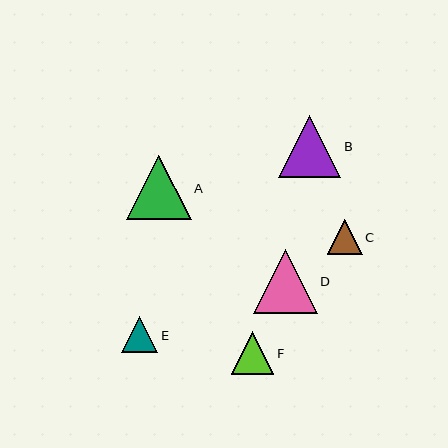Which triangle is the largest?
Triangle A is the largest with a size of approximately 64 pixels.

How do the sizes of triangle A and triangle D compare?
Triangle A and triangle D are approximately the same size.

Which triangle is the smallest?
Triangle C is the smallest with a size of approximately 35 pixels.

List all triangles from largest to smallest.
From largest to smallest: A, D, B, F, E, C.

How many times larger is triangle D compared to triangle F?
Triangle D is approximately 1.5 times the size of triangle F.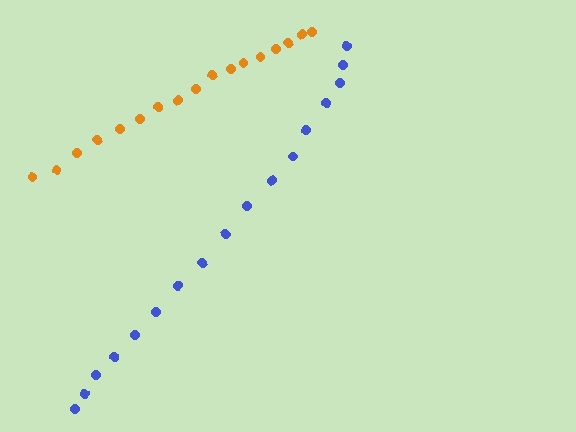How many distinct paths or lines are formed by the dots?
There are 2 distinct paths.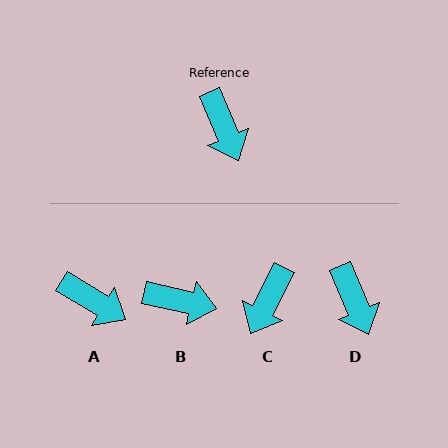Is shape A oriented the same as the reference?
No, it is off by about 36 degrees.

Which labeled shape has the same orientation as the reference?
D.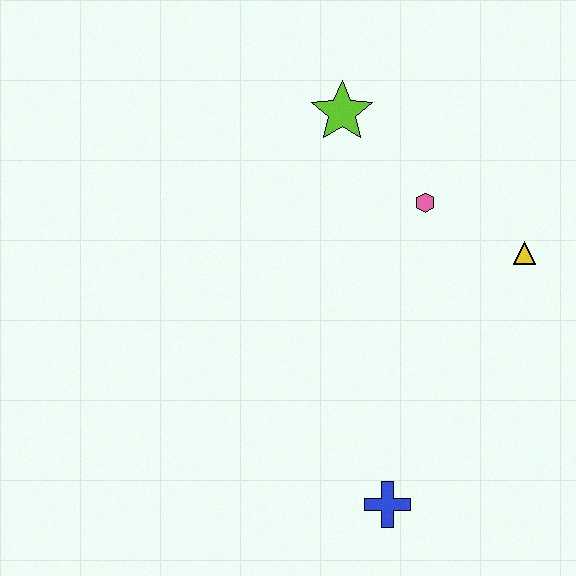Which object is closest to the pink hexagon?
The yellow triangle is closest to the pink hexagon.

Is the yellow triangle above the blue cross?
Yes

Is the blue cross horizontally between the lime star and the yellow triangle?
Yes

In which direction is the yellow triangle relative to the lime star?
The yellow triangle is to the right of the lime star.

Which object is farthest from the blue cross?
The lime star is farthest from the blue cross.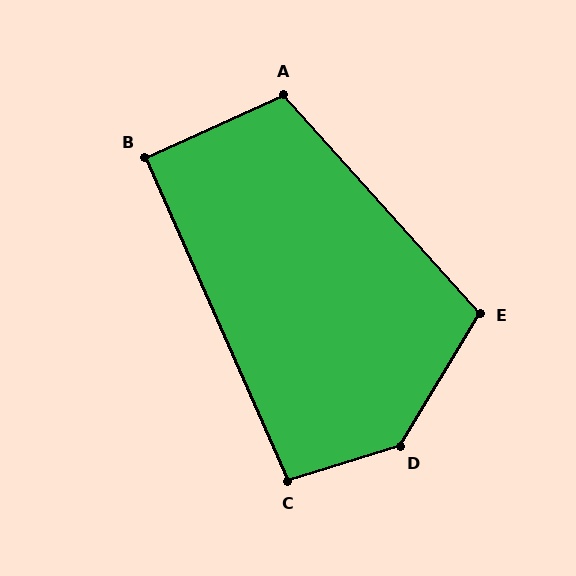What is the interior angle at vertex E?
Approximately 107 degrees (obtuse).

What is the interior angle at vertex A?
Approximately 107 degrees (obtuse).